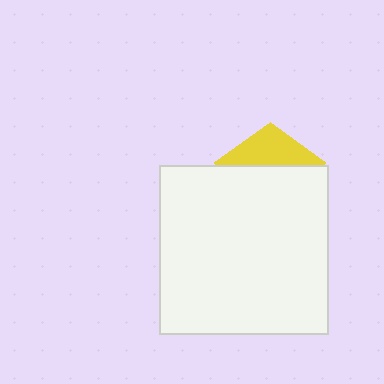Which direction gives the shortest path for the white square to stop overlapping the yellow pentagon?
Moving down gives the shortest separation.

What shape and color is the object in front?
The object in front is a white square.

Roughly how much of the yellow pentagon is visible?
A small part of it is visible (roughly 32%).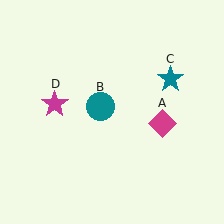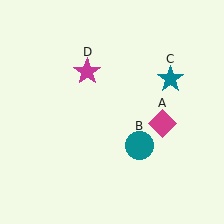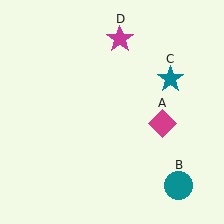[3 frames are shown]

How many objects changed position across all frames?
2 objects changed position: teal circle (object B), magenta star (object D).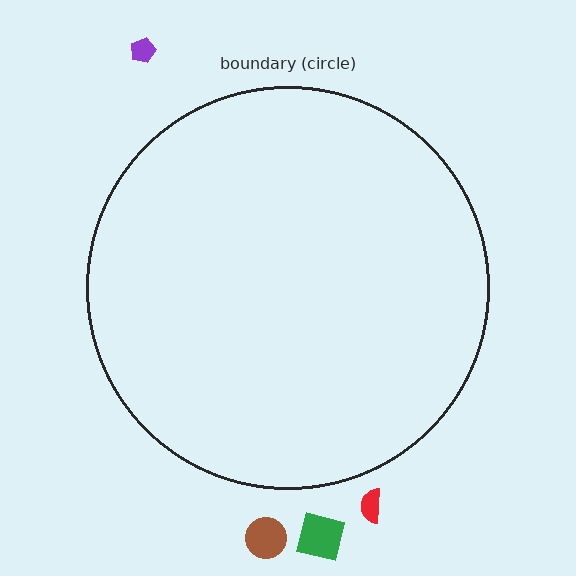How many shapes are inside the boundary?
0 inside, 4 outside.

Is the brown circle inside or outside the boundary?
Outside.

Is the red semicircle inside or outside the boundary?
Outside.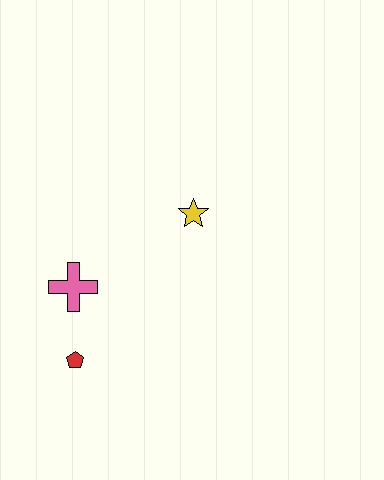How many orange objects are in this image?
There are no orange objects.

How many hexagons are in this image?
There are no hexagons.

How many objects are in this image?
There are 3 objects.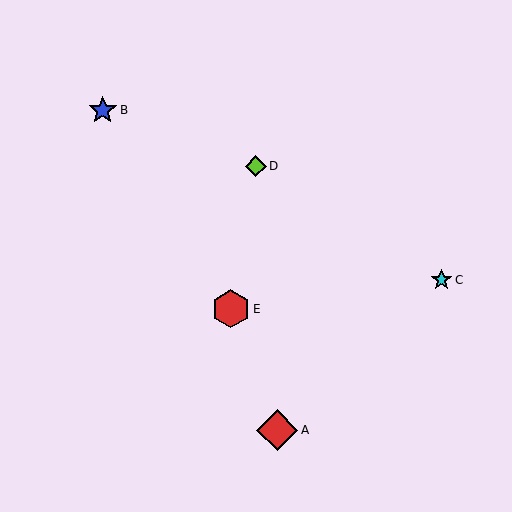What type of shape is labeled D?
Shape D is a lime diamond.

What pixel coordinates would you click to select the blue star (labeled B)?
Click at (103, 110) to select the blue star B.